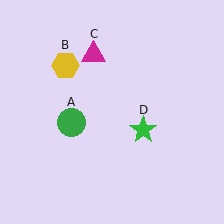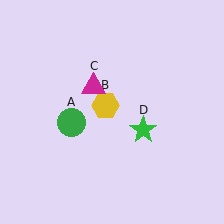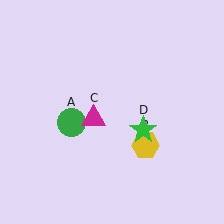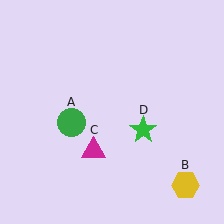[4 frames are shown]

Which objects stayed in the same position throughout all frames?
Green circle (object A) and green star (object D) remained stationary.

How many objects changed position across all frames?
2 objects changed position: yellow hexagon (object B), magenta triangle (object C).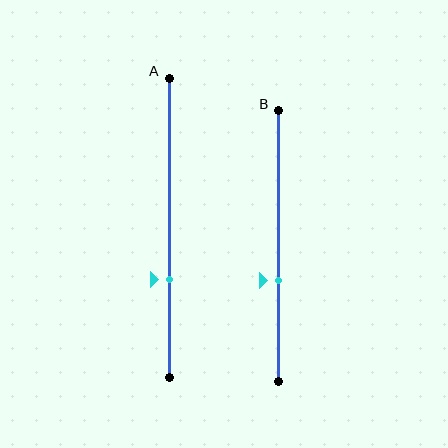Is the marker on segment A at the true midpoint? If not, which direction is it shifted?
No, the marker on segment A is shifted downward by about 17% of the segment length.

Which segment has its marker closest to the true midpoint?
Segment B has its marker closest to the true midpoint.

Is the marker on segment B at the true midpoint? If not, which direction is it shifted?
No, the marker on segment B is shifted downward by about 13% of the segment length.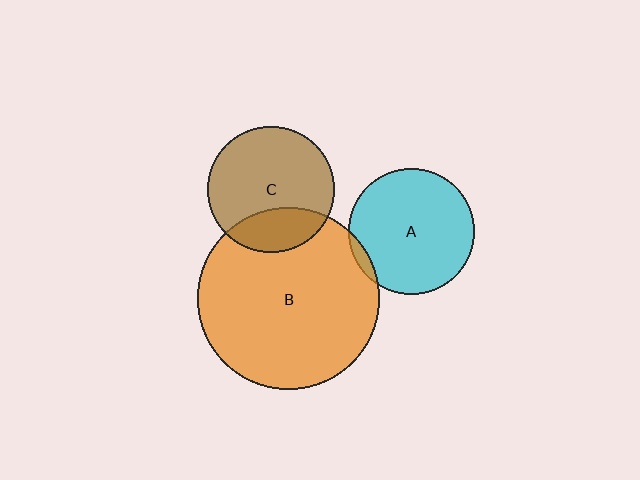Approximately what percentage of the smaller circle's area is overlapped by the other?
Approximately 25%.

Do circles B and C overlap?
Yes.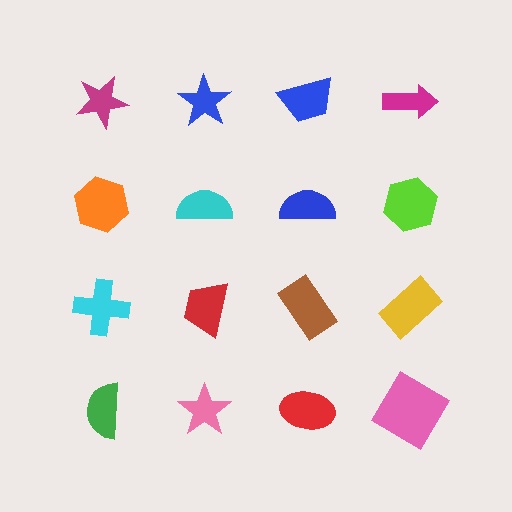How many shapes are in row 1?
4 shapes.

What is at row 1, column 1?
A magenta star.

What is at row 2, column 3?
A blue semicircle.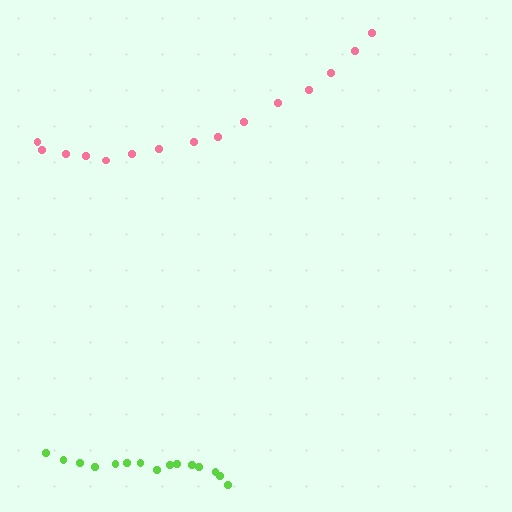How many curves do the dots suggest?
There are 2 distinct paths.